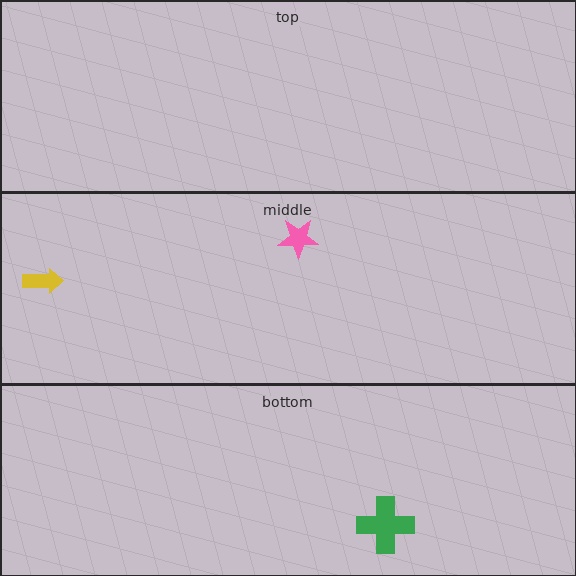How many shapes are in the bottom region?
1.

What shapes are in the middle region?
The yellow arrow, the pink star.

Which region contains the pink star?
The middle region.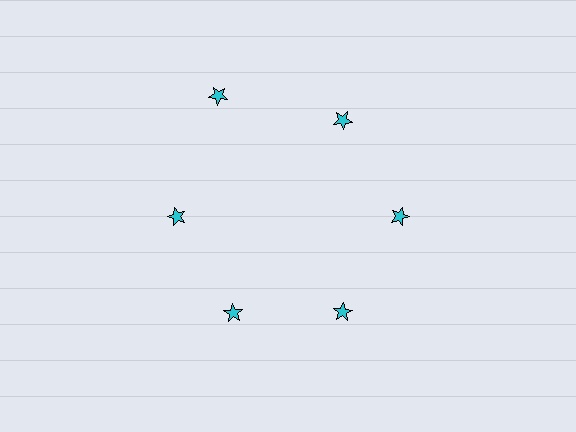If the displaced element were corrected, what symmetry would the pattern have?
It would have 6-fold rotational symmetry — the pattern would map onto itself every 60 degrees.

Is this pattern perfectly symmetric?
No. The 6 cyan stars are arranged in a ring, but one element near the 11 o'clock position is pushed outward from the center, breaking the 6-fold rotational symmetry.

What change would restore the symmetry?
The symmetry would be restored by moving it inward, back onto the ring so that all 6 stars sit at equal angles and equal distance from the center.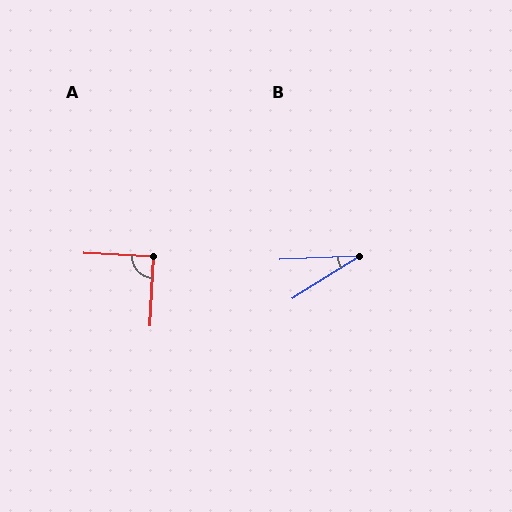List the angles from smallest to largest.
B (30°), A (90°).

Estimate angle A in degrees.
Approximately 90 degrees.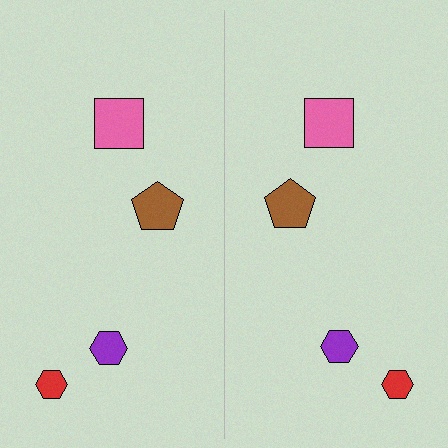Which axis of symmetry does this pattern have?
The pattern has a vertical axis of symmetry running through the center of the image.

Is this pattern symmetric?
Yes, this pattern has bilateral (reflection) symmetry.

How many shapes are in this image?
There are 8 shapes in this image.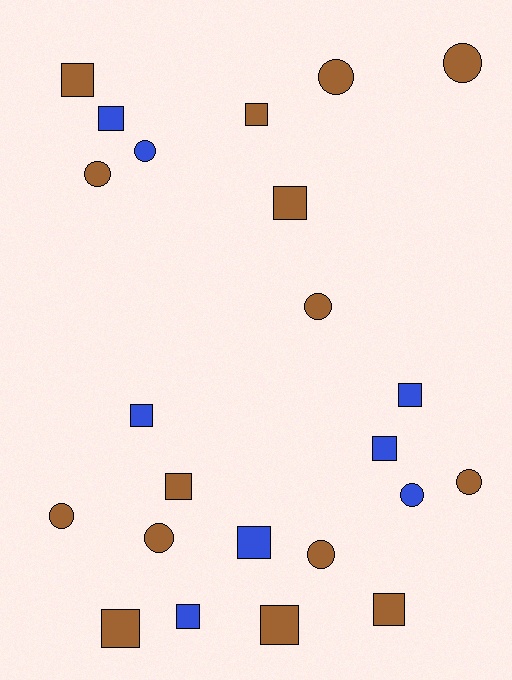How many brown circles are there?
There are 8 brown circles.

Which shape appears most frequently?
Square, with 13 objects.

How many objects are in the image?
There are 23 objects.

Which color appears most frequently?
Brown, with 15 objects.